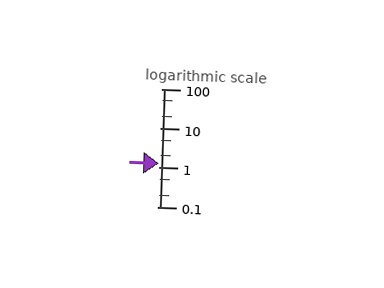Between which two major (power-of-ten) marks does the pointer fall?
The pointer is between 1 and 10.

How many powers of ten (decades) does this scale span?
The scale spans 3 decades, from 0.1 to 100.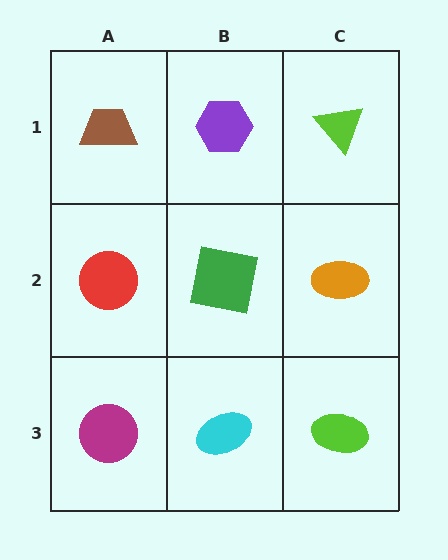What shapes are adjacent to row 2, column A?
A brown trapezoid (row 1, column A), a magenta circle (row 3, column A), a green square (row 2, column B).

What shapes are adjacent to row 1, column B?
A green square (row 2, column B), a brown trapezoid (row 1, column A), a lime triangle (row 1, column C).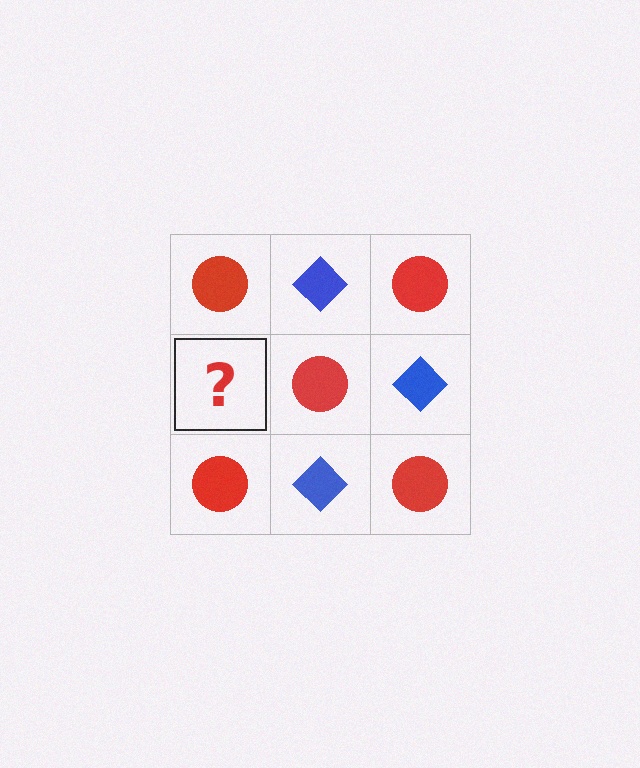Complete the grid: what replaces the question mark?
The question mark should be replaced with a blue diamond.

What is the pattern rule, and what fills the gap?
The rule is that it alternates red circle and blue diamond in a checkerboard pattern. The gap should be filled with a blue diamond.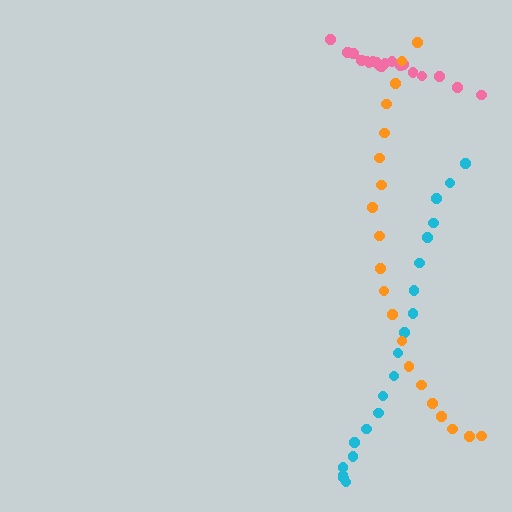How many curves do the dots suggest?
There are 3 distinct paths.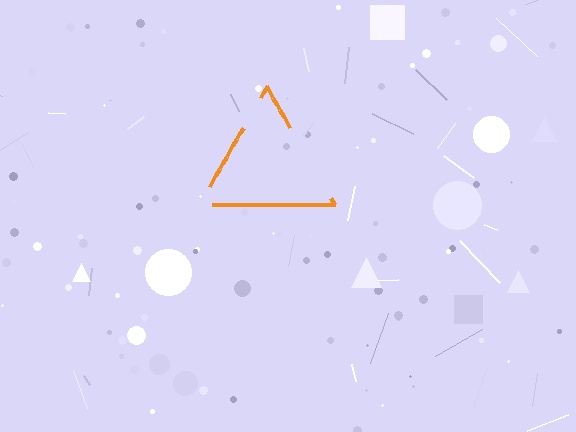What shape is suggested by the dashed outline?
The dashed outline suggests a triangle.